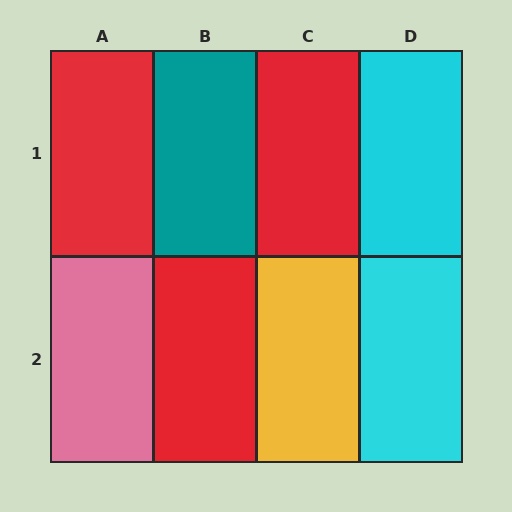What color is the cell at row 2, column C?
Yellow.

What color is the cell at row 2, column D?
Cyan.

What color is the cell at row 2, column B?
Red.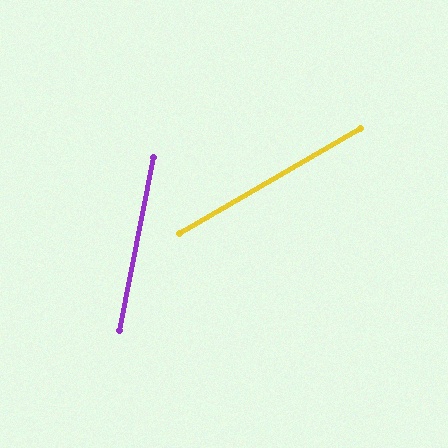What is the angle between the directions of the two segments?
Approximately 48 degrees.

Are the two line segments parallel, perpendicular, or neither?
Neither parallel nor perpendicular — they differ by about 48°.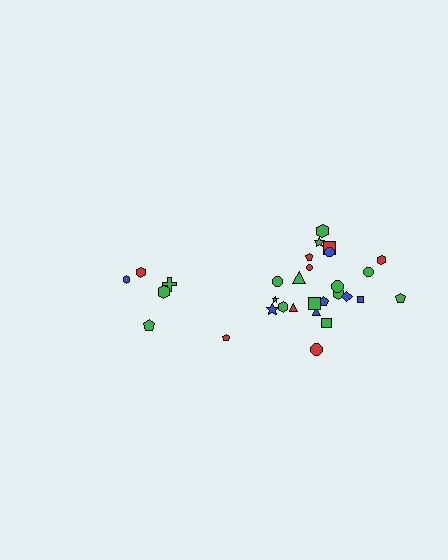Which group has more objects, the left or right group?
The right group.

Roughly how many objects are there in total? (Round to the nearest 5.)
Roughly 30 objects in total.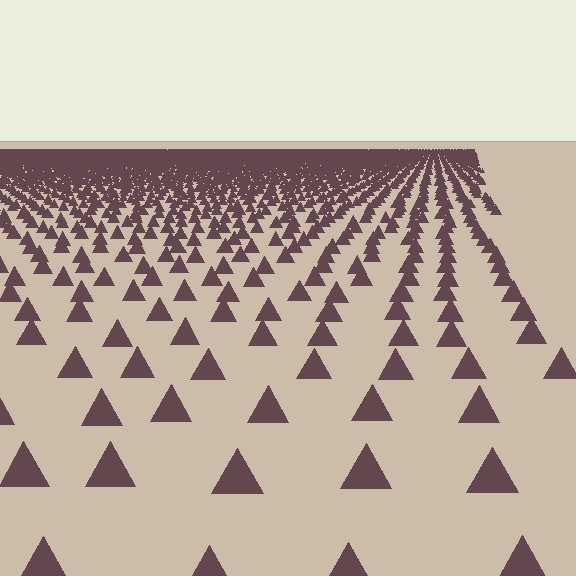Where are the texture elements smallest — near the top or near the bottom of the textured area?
Near the top.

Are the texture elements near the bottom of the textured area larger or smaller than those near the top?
Larger. Near the bottom, elements are closer to the viewer and appear at a bigger on-screen size.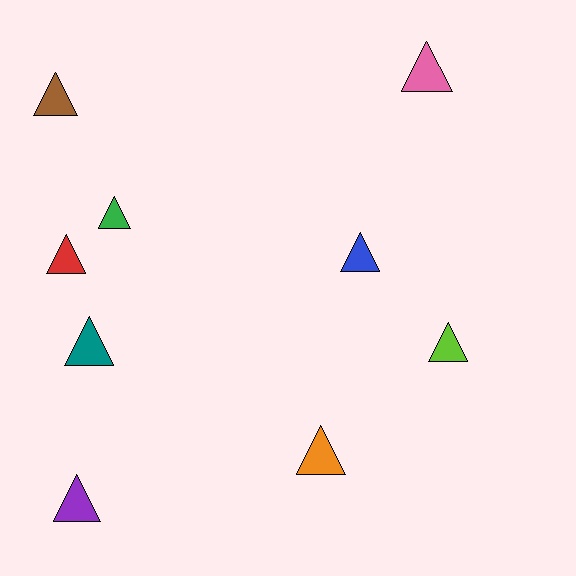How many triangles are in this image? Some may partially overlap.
There are 9 triangles.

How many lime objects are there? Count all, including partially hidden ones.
There is 1 lime object.